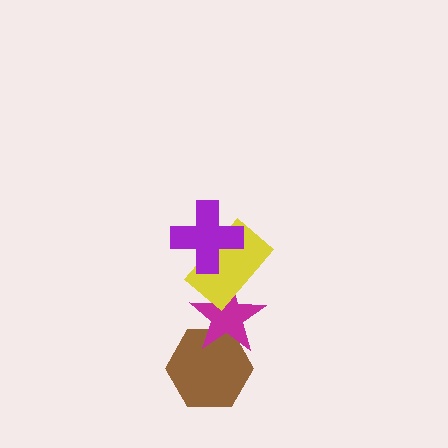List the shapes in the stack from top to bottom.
From top to bottom: the purple cross, the yellow rectangle, the magenta star, the brown hexagon.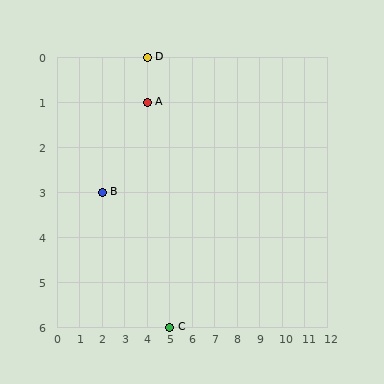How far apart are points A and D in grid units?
Points A and D are 1 row apart.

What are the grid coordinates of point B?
Point B is at grid coordinates (2, 3).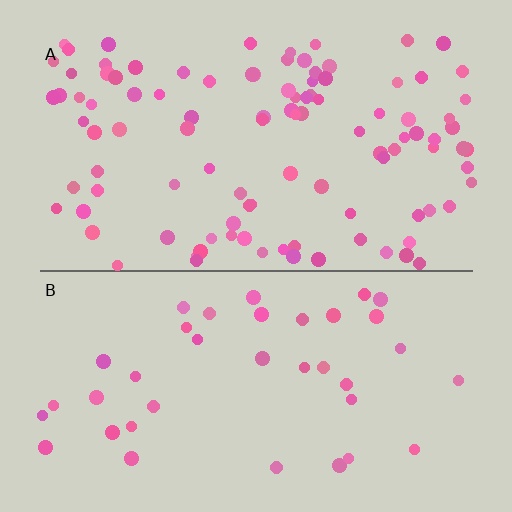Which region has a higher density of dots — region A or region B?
A (the top).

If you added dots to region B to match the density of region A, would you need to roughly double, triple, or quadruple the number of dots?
Approximately triple.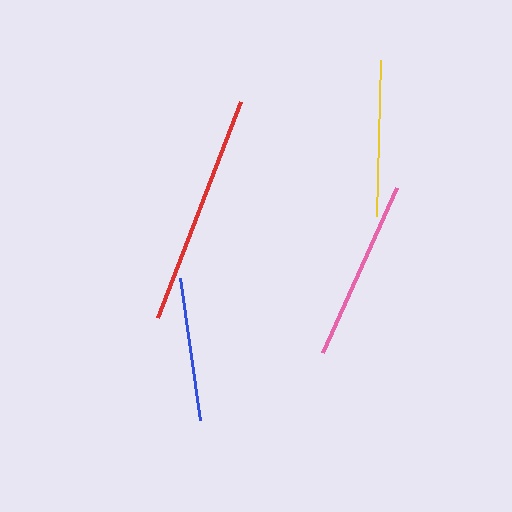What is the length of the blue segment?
The blue segment is approximately 143 pixels long.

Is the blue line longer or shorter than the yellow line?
The yellow line is longer than the blue line.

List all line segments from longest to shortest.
From longest to shortest: red, pink, yellow, blue.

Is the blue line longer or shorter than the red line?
The red line is longer than the blue line.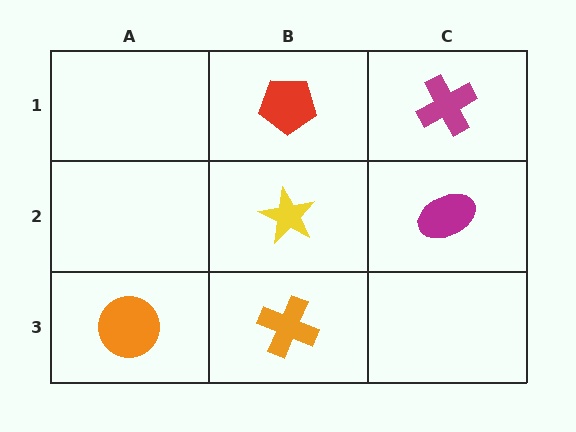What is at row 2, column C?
A magenta ellipse.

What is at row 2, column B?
A yellow star.